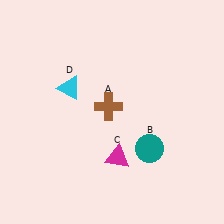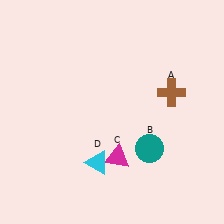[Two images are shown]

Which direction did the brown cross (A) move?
The brown cross (A) moved right.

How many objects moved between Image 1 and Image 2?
2 objects moved between the two images.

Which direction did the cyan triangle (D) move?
The cyan triangle (D) moved down.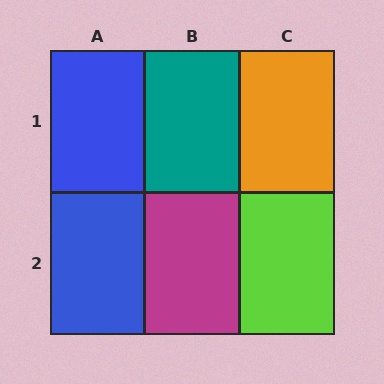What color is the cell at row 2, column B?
Magenta.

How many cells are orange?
1 cell is orange.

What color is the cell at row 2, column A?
Blue.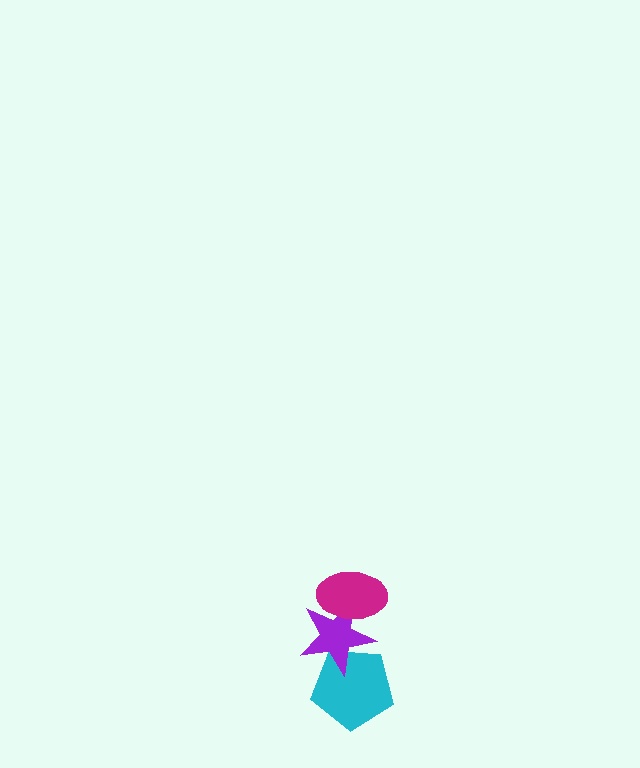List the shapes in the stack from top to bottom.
From top to bottom: the magenta ellipse, the purple star, the cyan pentagon.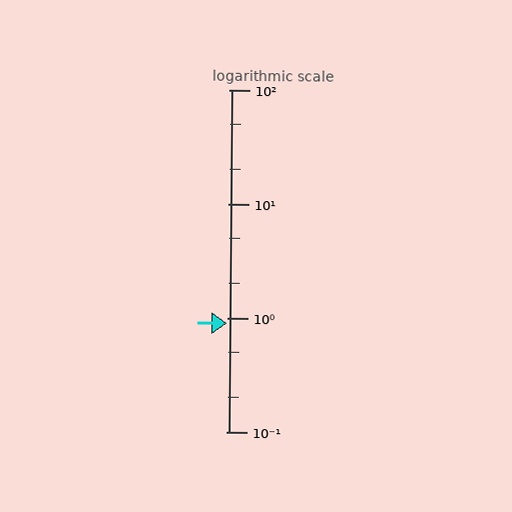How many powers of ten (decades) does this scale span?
The scale spans 3 decades, from 0.1 to 100.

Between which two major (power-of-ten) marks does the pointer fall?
The pointer is between 0.1 and 1.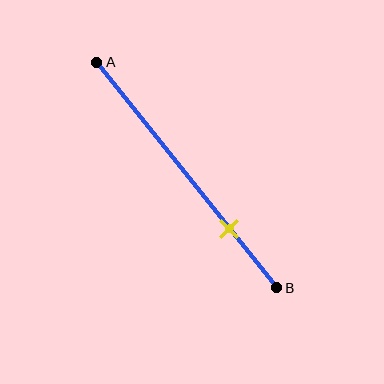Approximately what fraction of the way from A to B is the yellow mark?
The yellow mark is approximately 75% of the way from A to B.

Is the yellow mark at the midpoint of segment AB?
No, the mark is at about 75% from A, not at the 50% midpoint.